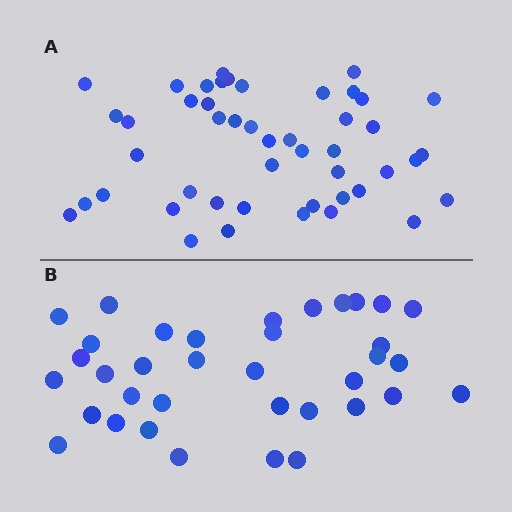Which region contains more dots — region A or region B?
Region A (the top region) has more dots.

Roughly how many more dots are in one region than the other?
Region A has roughly 12 or so more dots than region B.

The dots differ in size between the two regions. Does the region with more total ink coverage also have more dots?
No. Region B has more total ink coverage because its dots are larger, but region A actually contains more individual dots. Total area can be misleading — the number of items is what matters here.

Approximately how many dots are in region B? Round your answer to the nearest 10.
About 40 dots. (The exact count is 36, which rounds to 40.)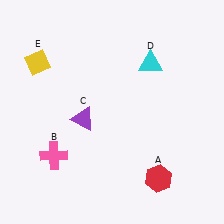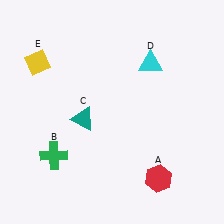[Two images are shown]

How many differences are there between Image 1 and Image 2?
There are 2 differences between the two images.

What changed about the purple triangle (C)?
In Image 1, C is purple. In Image 2, it changed to teal.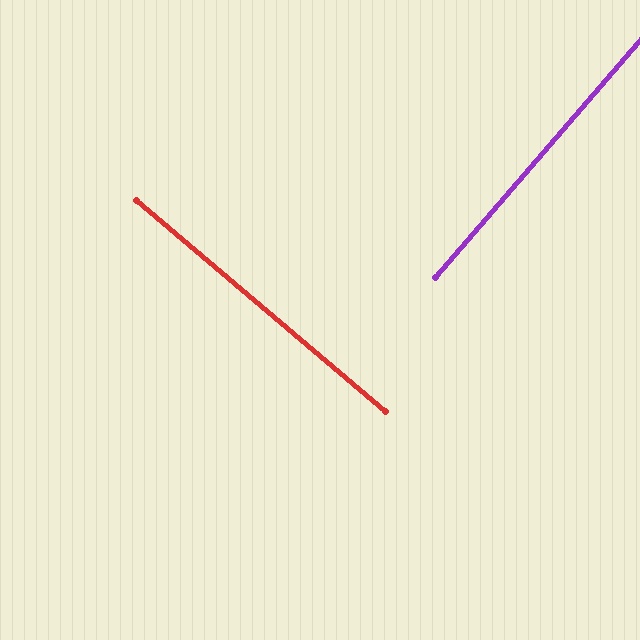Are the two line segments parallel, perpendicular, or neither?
Perpendicular — they meet at approximately 90°.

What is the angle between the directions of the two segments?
Approximately 90 degrees.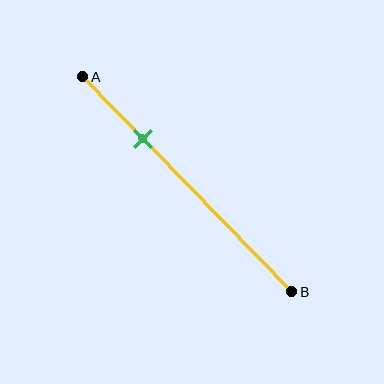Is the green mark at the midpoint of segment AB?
No, the mark is at about 30% from A, not at the 50% midpoint.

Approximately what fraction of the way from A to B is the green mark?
The green mark is approximately 30% of the way from A to B.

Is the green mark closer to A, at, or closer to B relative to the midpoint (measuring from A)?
The green mark is closer to point A than the midpoint of segment AB.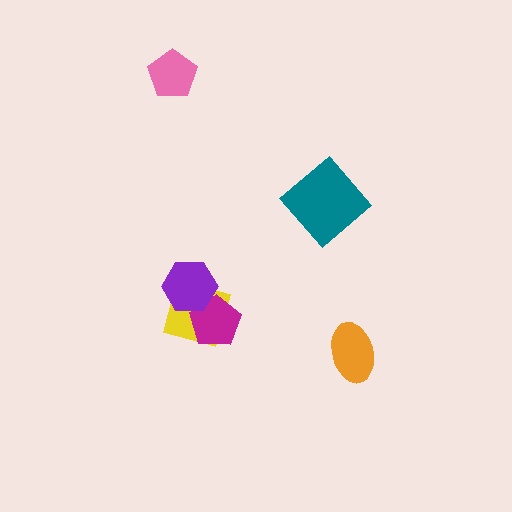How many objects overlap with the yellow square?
2 objects overlap with the yellow square.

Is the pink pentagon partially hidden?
No, no other shape covers it.